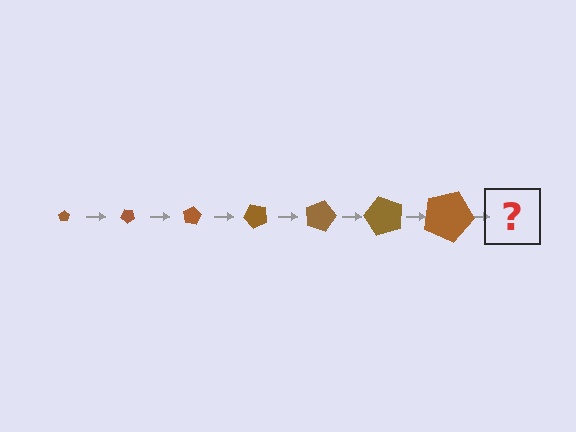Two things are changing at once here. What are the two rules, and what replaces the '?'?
The two rules are that the pentagon grows larger each step and it rotates 40 degrees each step. The '?' should be a pentagon, larger than the previous one and rotated 280 degrees from the start.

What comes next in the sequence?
The next element should be a pentagon, larger than the previous one and rotated 280 degrees from the start.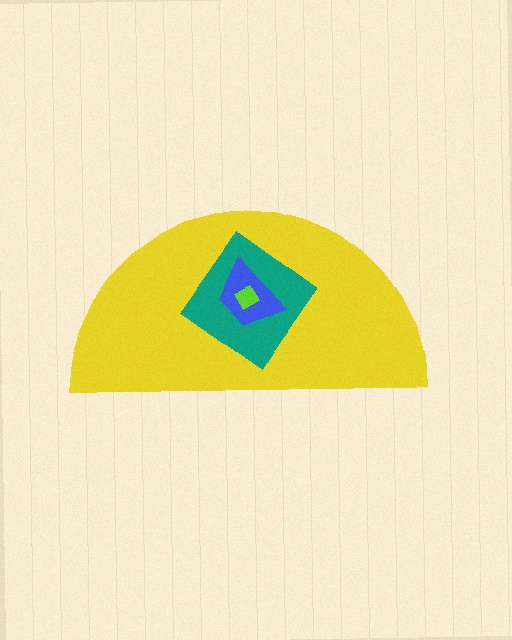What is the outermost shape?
The yellow semicircle.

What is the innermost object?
The lime square.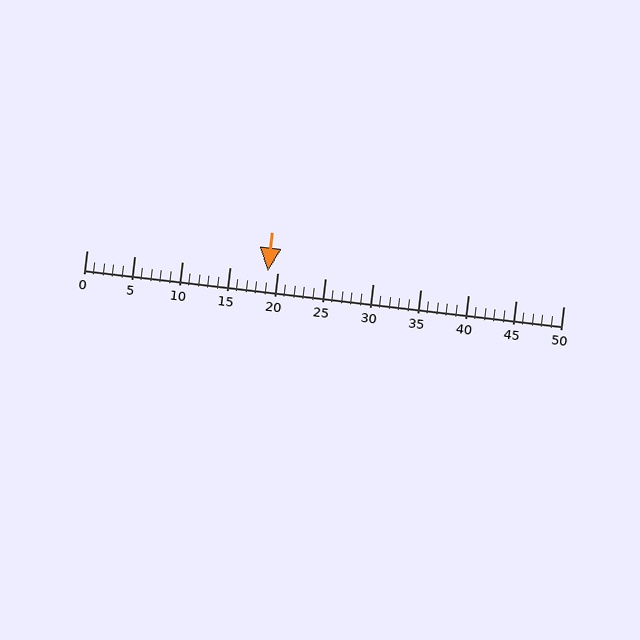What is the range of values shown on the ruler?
The ruler shows values from 0 to 50.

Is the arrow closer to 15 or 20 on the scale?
The arrow is closer to 20.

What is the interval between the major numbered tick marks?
The major tick marks are spaced 5 units apart.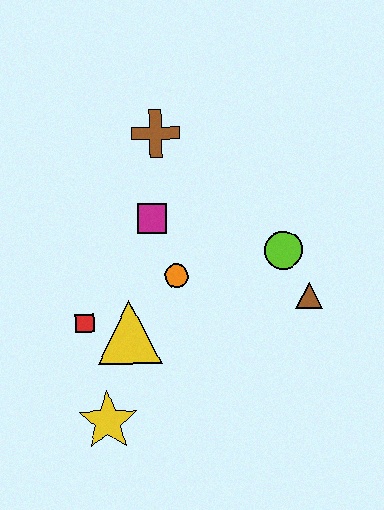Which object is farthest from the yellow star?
The brown cross is farthest from the yellow star.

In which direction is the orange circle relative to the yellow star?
The orange circle is above the yellow star.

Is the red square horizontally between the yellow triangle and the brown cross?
No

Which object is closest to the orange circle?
The magenta square is closest to the orange circle.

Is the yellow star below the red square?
Yes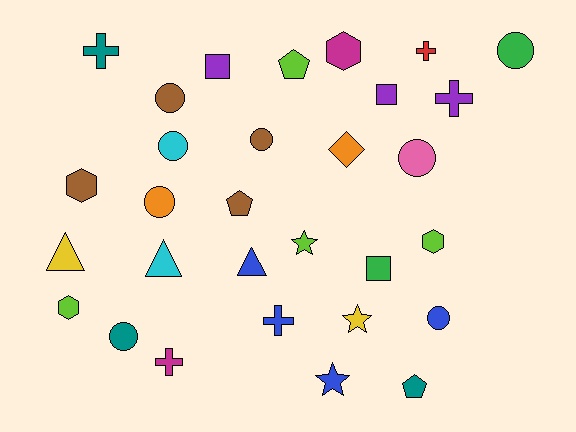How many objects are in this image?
There are 30 objects.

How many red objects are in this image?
There is 1 red object.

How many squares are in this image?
There are 3 squares.